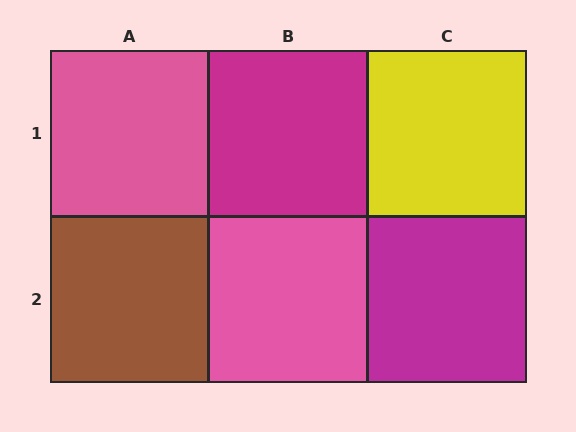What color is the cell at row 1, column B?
Magenta.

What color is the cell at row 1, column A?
Pink.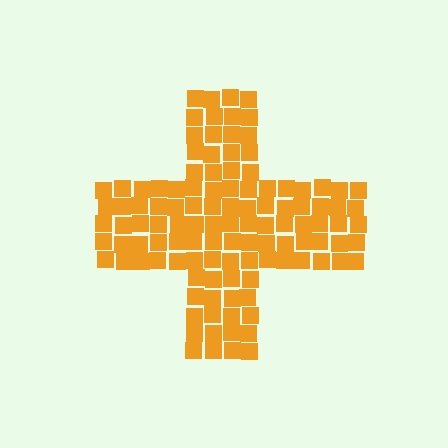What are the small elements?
The small elements are squares.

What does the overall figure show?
The overall figure shows a cross.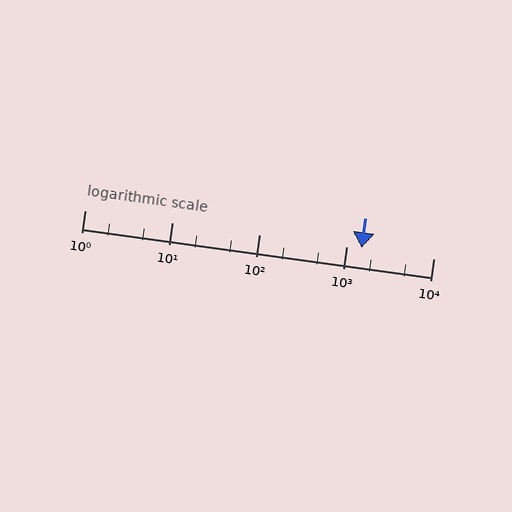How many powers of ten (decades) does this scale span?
The scale spans 4 decades, from 1 to 10000.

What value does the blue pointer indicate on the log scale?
The pointer indicates approximately 1500.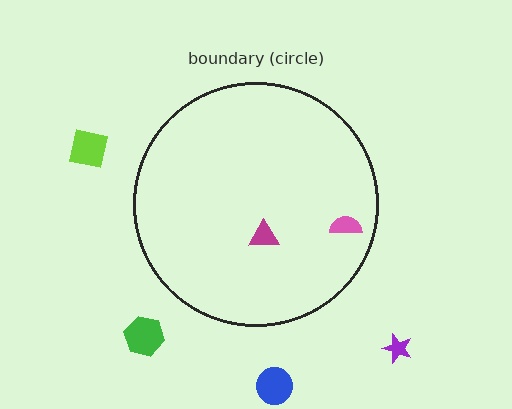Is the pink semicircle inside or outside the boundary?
Inside.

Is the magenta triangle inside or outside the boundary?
Inside.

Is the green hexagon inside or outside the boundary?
Outside.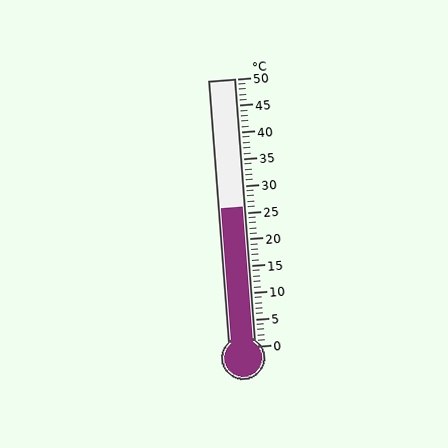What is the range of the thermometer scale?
The thermometer scale ranges from 0°C to 50°C.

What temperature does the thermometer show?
The thermometer shows approximately 26°C.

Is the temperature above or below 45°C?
The temperature is below 45°C.